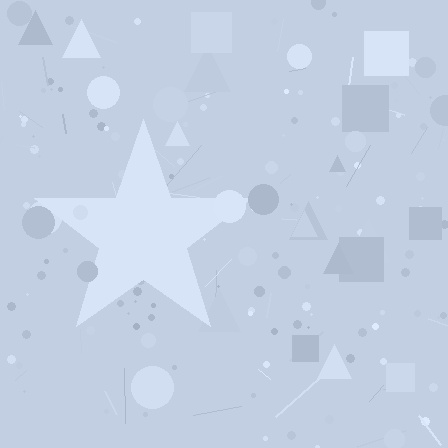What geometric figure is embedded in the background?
A star is embedded in the background.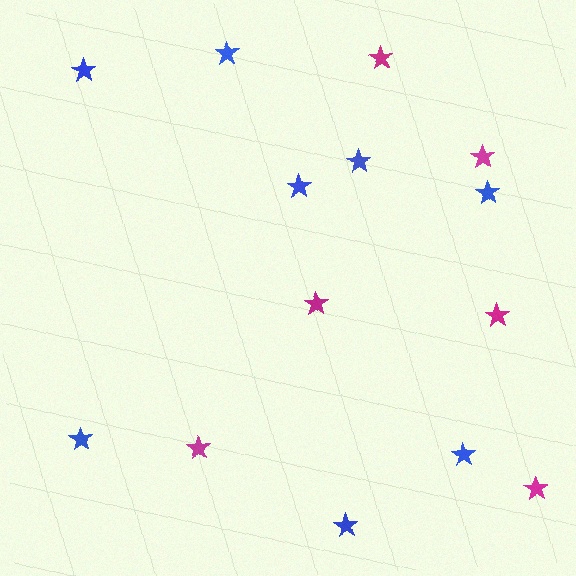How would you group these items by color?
There are 2 groups: one group of blue stars (8) and one group of magenta stars (6).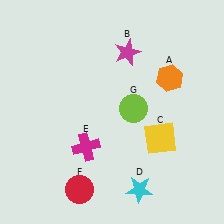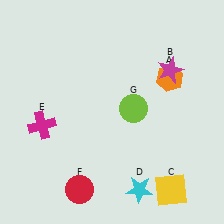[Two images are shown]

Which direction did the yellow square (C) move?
The yellow square (C) moved down.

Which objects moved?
The objects that moved are: the magenta star (B), the yellow square (C), the magenta cross (E).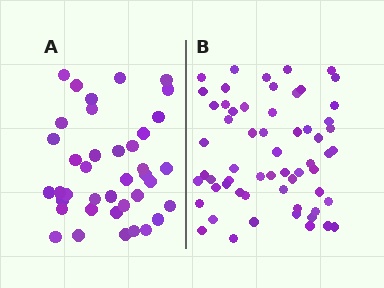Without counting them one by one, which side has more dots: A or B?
Region B (the right region) has more dots.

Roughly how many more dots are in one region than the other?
Region B has approximately 20 more dots than region A.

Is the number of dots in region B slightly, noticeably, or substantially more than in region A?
Region B has substantially more. The ratio is roughly 1.5 to 1.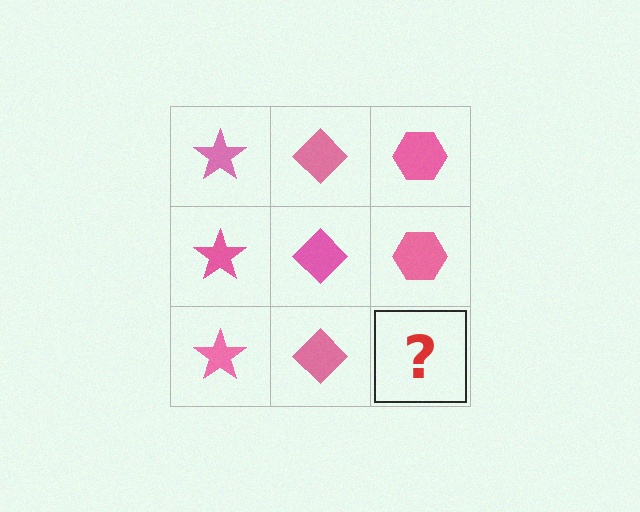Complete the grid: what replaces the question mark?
The question mark should be replaced with a pink hexagon.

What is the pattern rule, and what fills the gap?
The rule is that each column has a consistent shape. The gap should be filled with a pink hexagon.